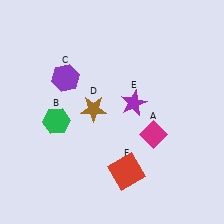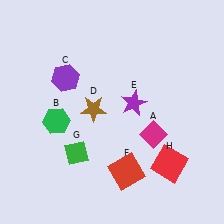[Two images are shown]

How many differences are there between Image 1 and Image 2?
There are 2 differences between the two images.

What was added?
A green diamond (G), a red square (H) were added in Image 2.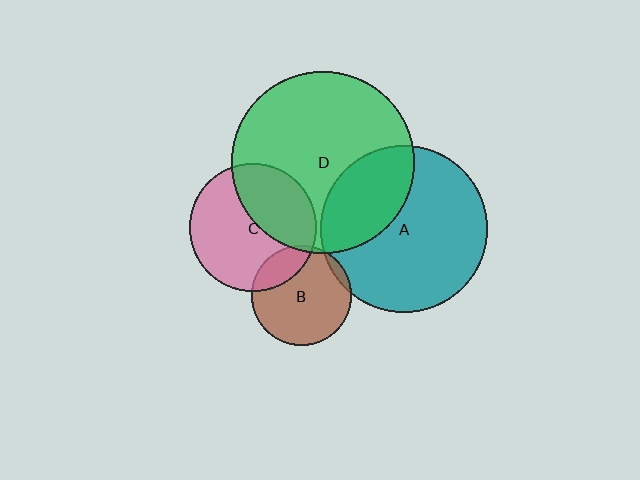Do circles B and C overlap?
Yes.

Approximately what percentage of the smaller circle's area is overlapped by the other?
Approximately 20%.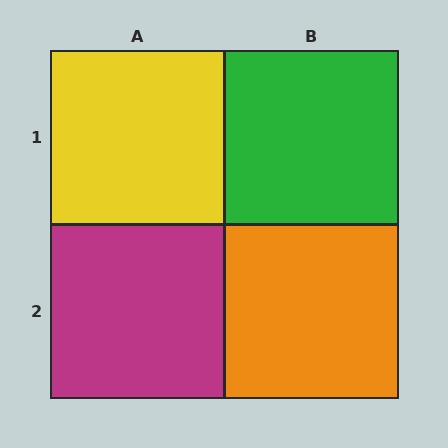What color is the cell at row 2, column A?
Magenta.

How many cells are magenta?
1 cell is magenta.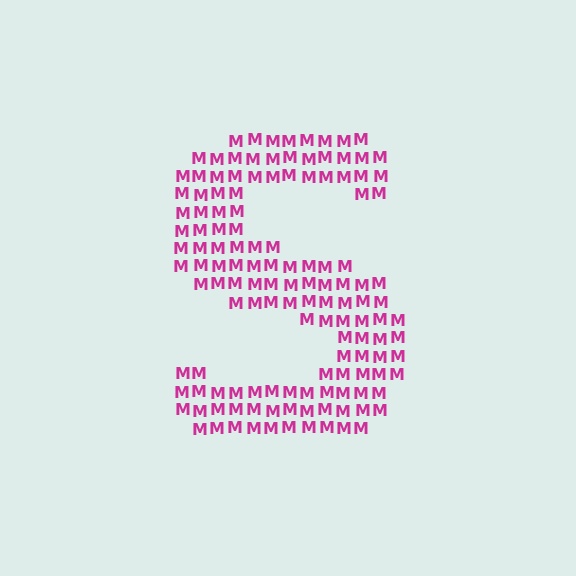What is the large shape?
The large shape is the letter S.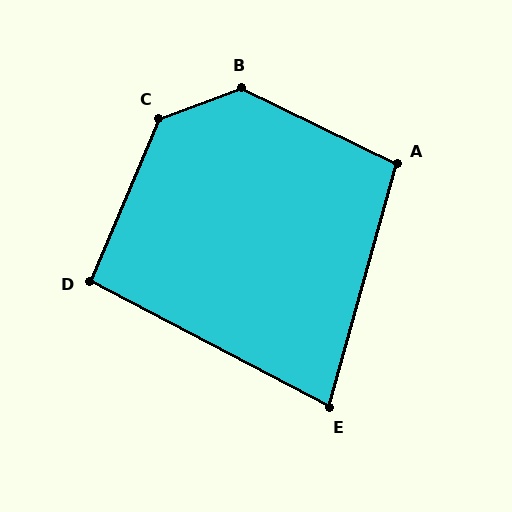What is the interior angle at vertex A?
Approximately 100 degrees (obtuse).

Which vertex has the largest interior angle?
B, at approximately 134 degrees.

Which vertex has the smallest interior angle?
E, at approximately 78 degrees.